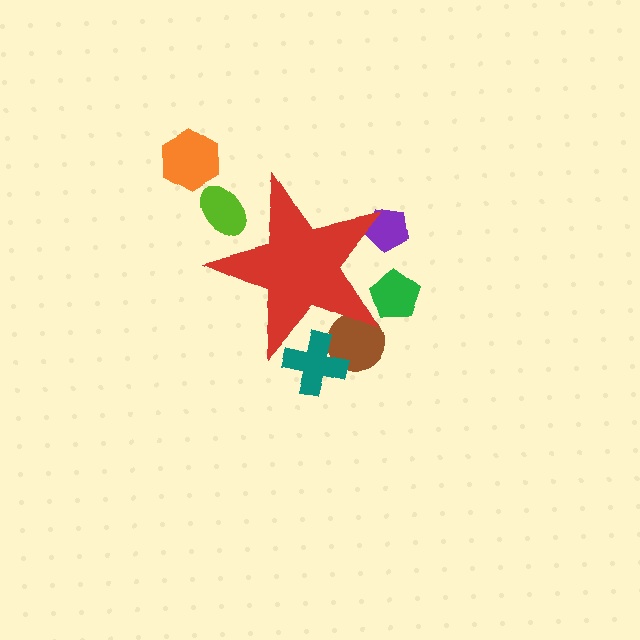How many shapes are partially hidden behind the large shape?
5 shapes are partially hidden.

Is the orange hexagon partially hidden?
No, the orange hexagon is fully visible.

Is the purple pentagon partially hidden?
Yes, the purple pentagon is partially hidden behind the red star.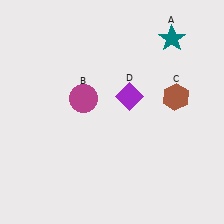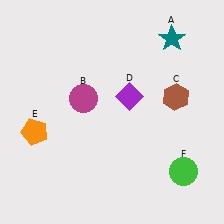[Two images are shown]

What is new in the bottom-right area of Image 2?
A green circle (F) was added in the bottom-right area of Image 2.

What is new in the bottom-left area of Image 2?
An orange pentagon (E) was added in the bottom-left area of Image 2.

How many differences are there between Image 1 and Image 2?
There are 2 differences between the two images.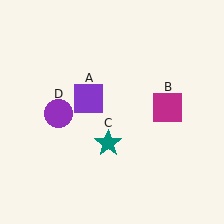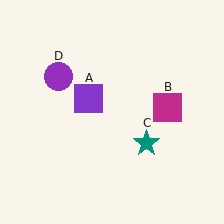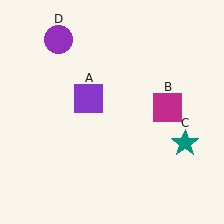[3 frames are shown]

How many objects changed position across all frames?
2 objects changed position: teal star (object C), purple circle (object D).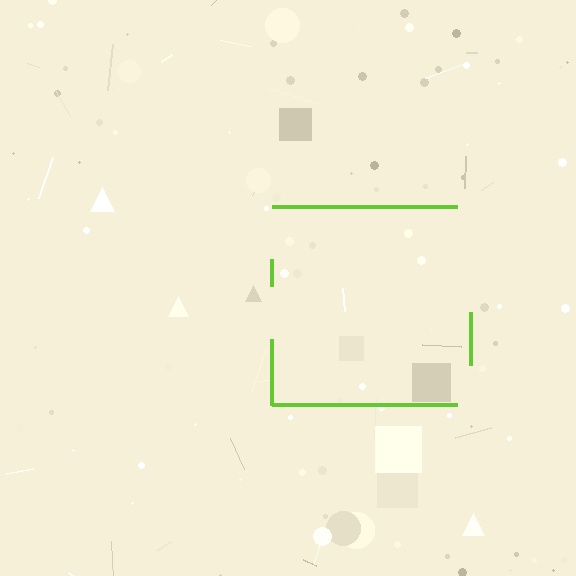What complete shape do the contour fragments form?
The contour fragments form a square.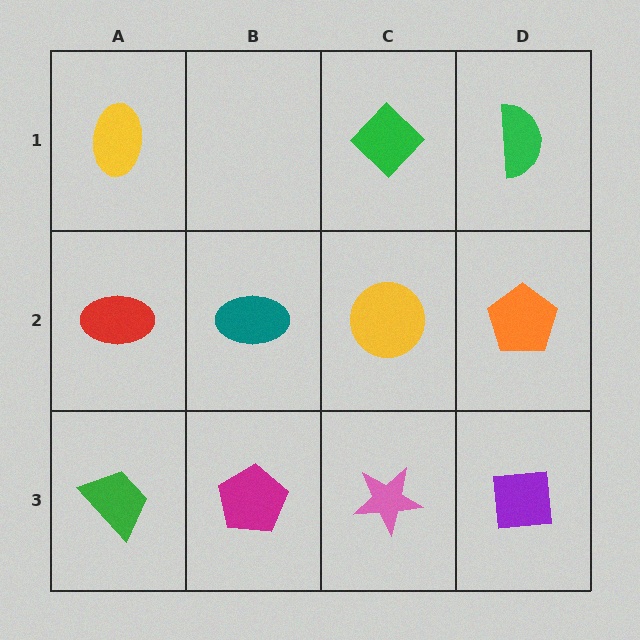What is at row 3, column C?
A pink star.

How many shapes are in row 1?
3 shapes.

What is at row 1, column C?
A green diamond.